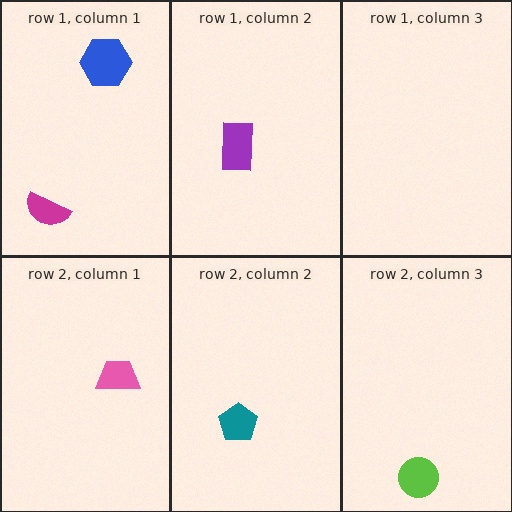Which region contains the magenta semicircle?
The row 1, column 1 region.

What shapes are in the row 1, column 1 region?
The blue hexagon, the magenta semicircle.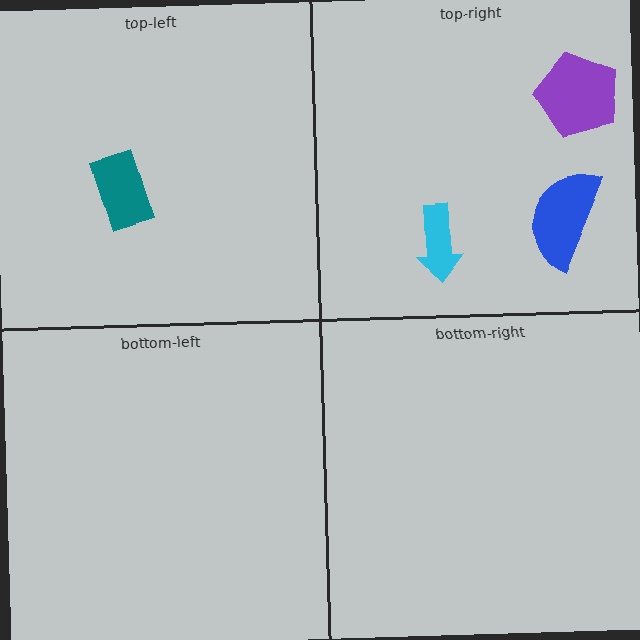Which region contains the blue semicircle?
The top-right region.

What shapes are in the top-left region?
The teal rectangle.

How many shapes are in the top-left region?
1.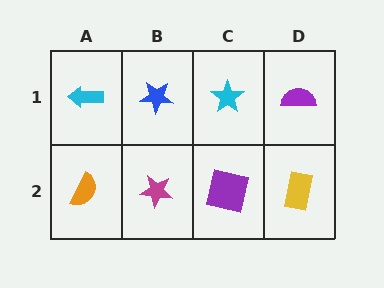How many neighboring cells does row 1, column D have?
2.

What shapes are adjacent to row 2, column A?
A cyan arrow (row 1, column A), a magenta star (row 2, column B).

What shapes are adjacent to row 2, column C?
A cyan star (row 1, column C), a magenta star (row 2, column B), a yellow rectangle (row 2, column D).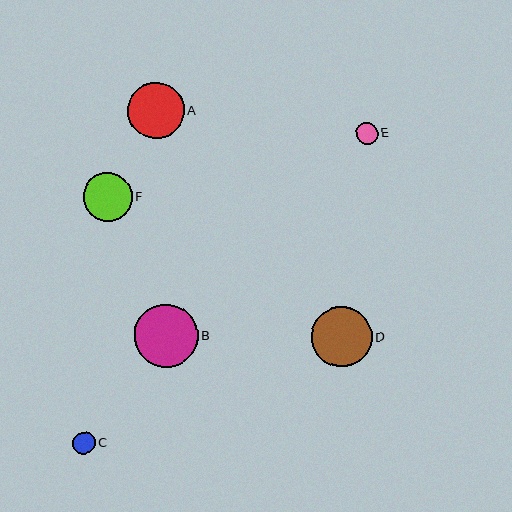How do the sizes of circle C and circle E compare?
Circle C and circle E are approximately the same size.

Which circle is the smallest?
Circle E is the smallest with a size of approximately 22 pixels.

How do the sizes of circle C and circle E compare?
Circle C and circle E are approximately the same size.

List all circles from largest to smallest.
From largest to smallest: B, D, A, F, C, E.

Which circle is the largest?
Circle B is the largest with a size of approximately 64 pixels.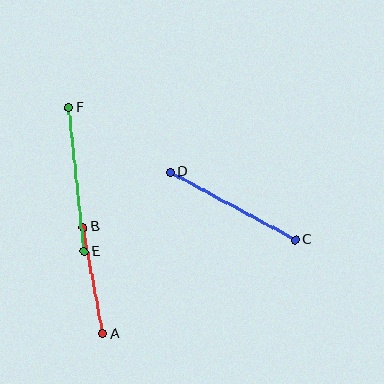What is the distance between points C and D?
The distance is approximately 142 pixels.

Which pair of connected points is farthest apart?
Points E and F are farthest apart.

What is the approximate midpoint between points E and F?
The midpoint is at approximately (77, 179) pixels.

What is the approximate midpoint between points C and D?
The midpoint is at approximately (233, 206) pixels.